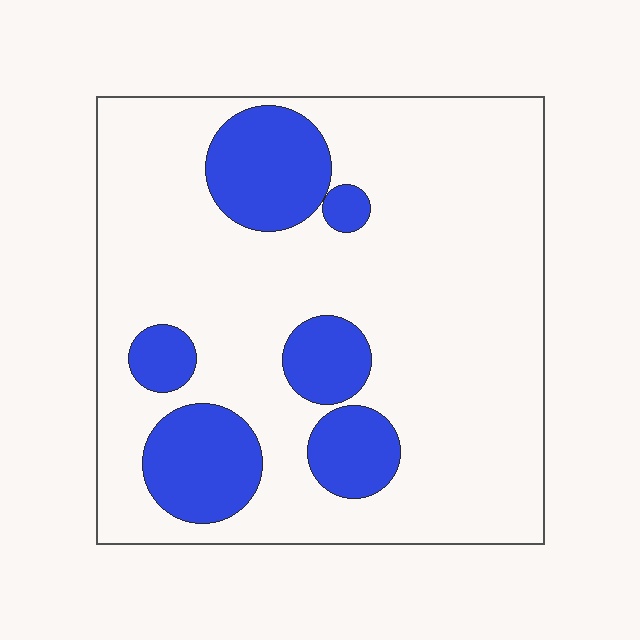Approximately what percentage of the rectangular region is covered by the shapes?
Approximately 20%.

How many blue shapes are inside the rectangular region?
6.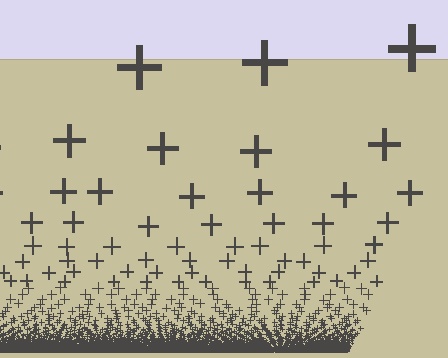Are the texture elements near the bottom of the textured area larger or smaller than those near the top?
Smaller. The gradient is inverted — elements near the bottom are smaller and denser.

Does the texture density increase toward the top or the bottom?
Density increases toward the bottom.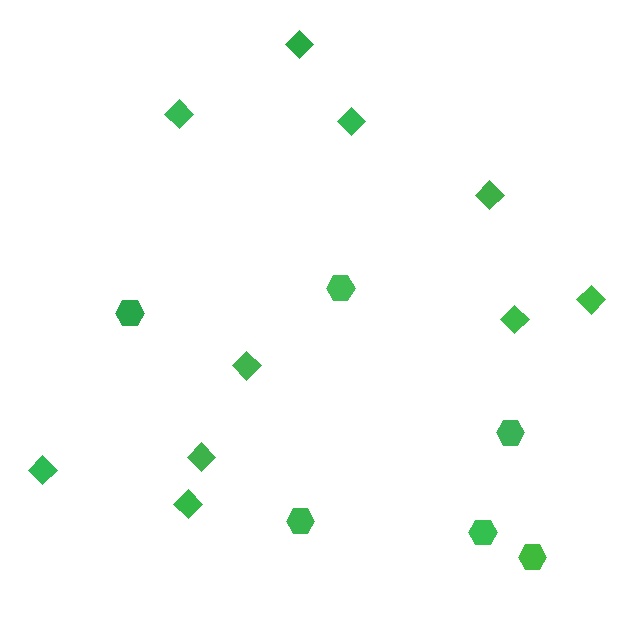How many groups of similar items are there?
There are 2 groups: one group of diamonds (10) and one group of hexagons (6).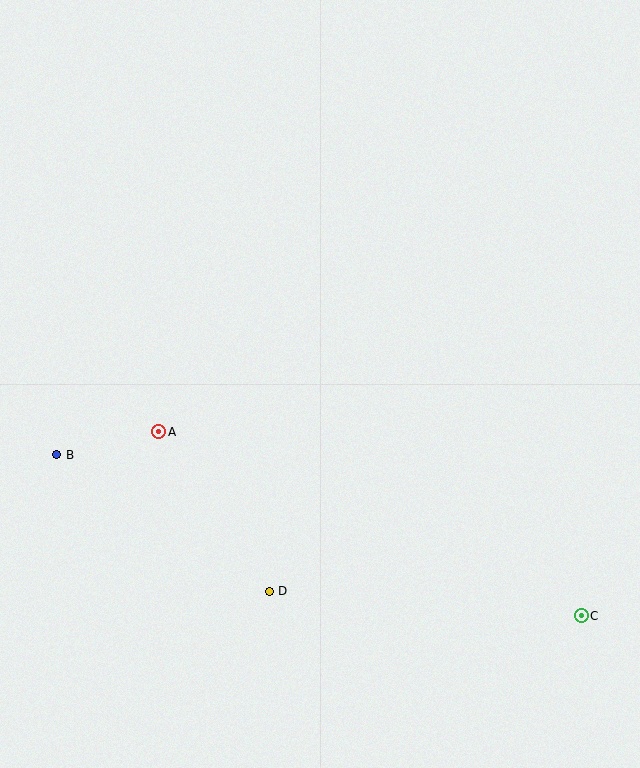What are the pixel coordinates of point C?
Point C is at (581, 616).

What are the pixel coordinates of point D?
Point D is at (269, 591).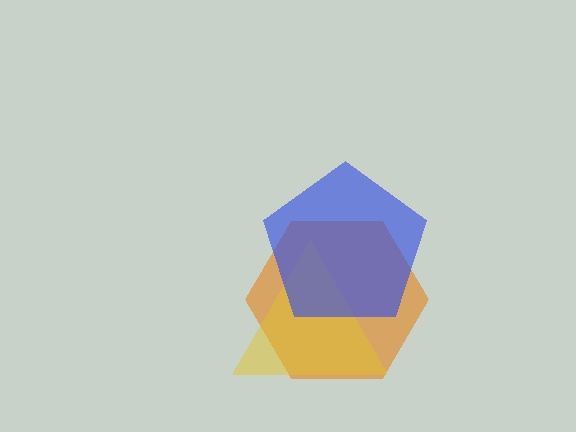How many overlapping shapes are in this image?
There are 3 overlapping shapes in the image.